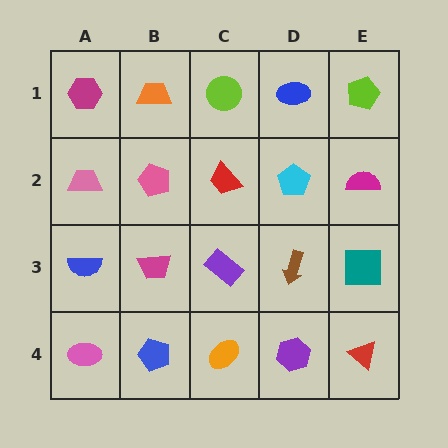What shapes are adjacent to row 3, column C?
A red trapezoid (row 2, column C), an orange ellipse (row 4, column C), a magenta trapezoid (row 3, column B), a brown arrow (row 3, column D).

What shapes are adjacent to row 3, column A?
A pink trapezoid (row 2, column A), a pink ellipse (row 4, column A), a magenta trapezoid (row 3, column B).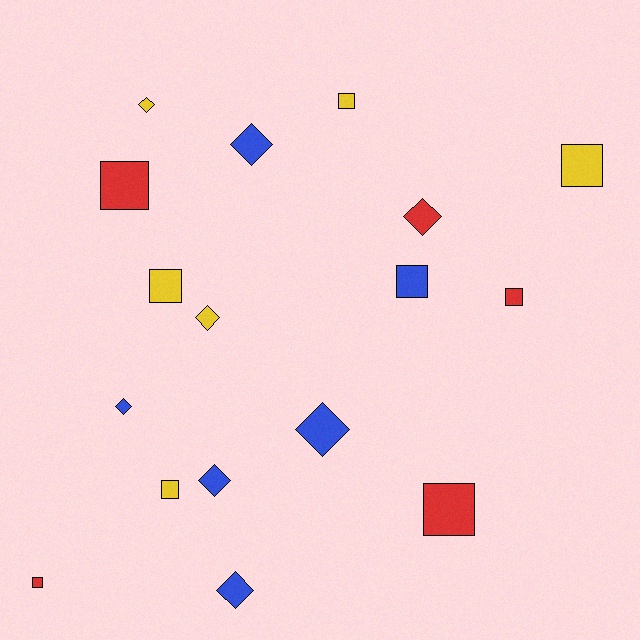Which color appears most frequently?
Yellow, with 6 objects.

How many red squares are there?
There are 4 red squares.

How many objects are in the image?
There are 17 objects.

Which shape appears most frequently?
Square, with 9 objects.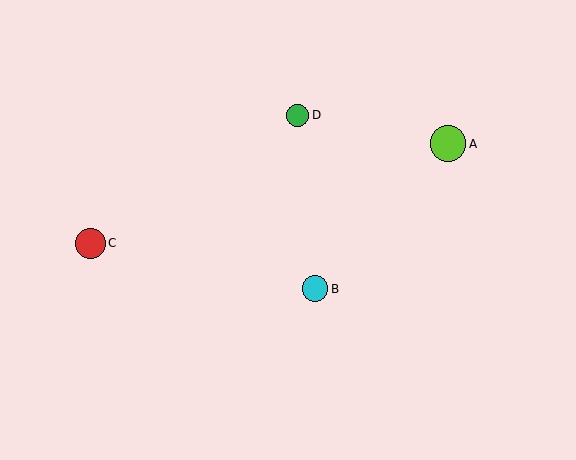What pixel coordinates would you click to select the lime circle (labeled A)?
Click at (448, 144) to select the lime circle A.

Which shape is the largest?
The lime circle (labeled A) is the largest.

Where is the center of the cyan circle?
The center of the cyan circle is at (315, 289).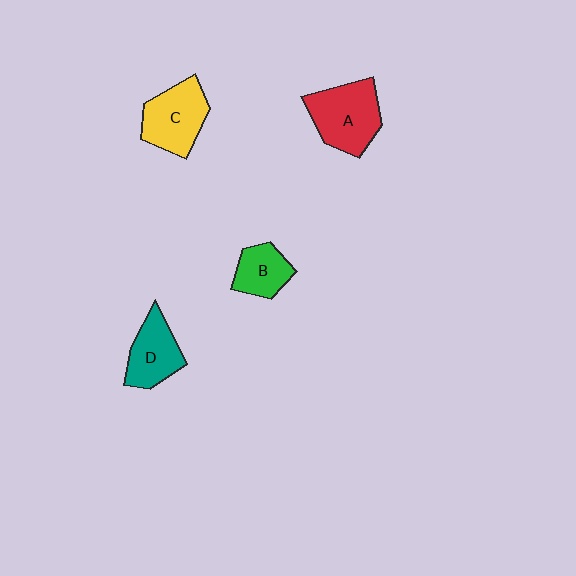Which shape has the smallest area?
Shape B (green).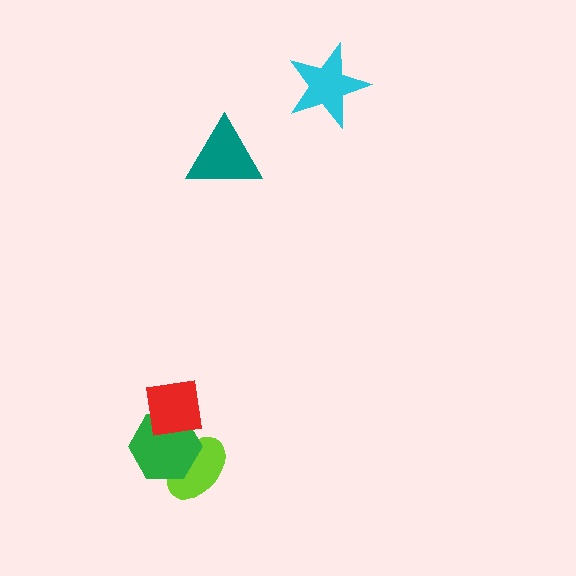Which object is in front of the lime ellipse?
The green hexagon is in front of the lime ellipse.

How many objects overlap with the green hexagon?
2 objects overlap with the green hexagon.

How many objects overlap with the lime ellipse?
1 object overlaps with the lime ellipse.